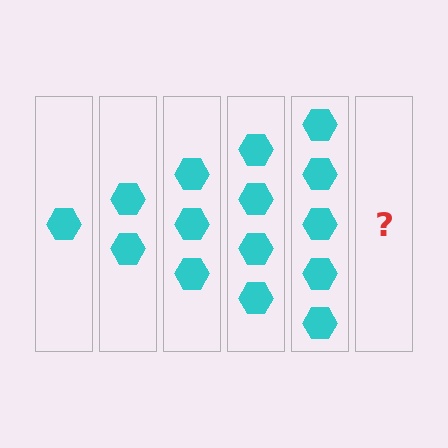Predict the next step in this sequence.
The next step is 6 hexagons.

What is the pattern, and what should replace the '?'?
The pattern is that each step adds one more hexagon. The '?' should be 6 hexagons.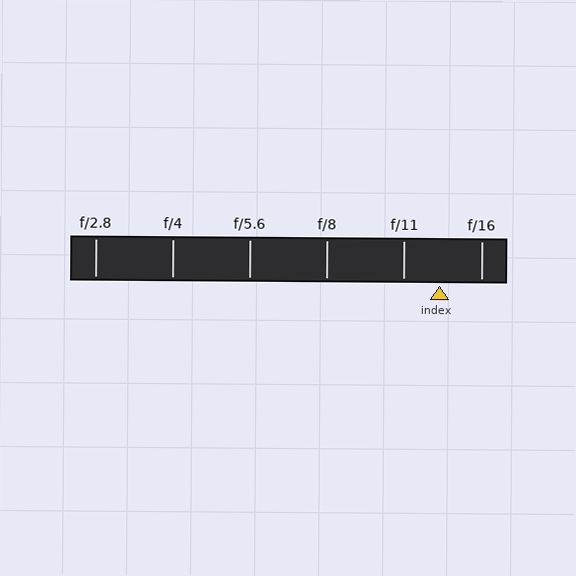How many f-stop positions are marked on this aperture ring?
There are 6 f-stop positions marked.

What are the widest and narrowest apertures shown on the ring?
The widest aperture shown is f/2.8 and the narrowest is f/16.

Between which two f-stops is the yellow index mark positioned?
The index mark is between f/11 and f/16.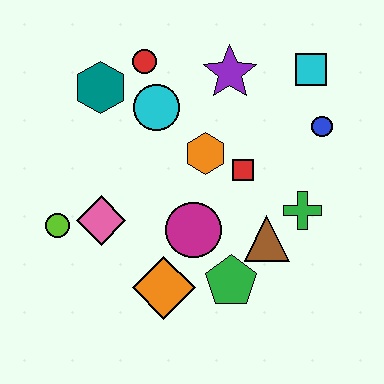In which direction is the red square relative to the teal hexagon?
The red square is to the right of the teal hexagon.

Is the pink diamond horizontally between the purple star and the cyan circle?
No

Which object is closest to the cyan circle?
The red circle is closest to the cyan circle.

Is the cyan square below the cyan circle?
No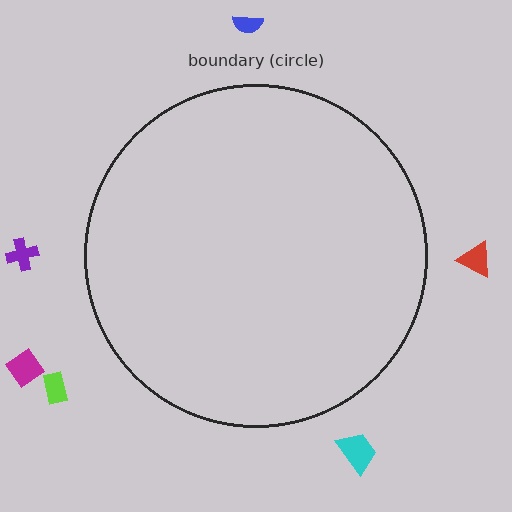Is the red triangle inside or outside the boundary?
Outside.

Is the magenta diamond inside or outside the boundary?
Outside.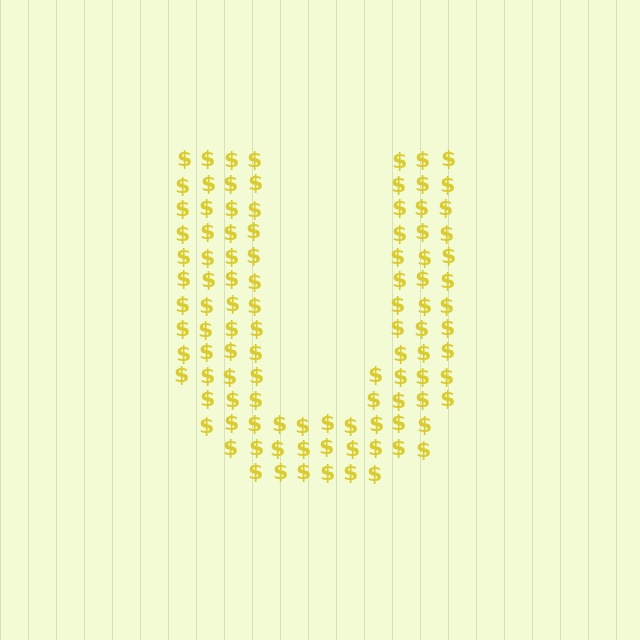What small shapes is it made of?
It is made of small dollar signs.